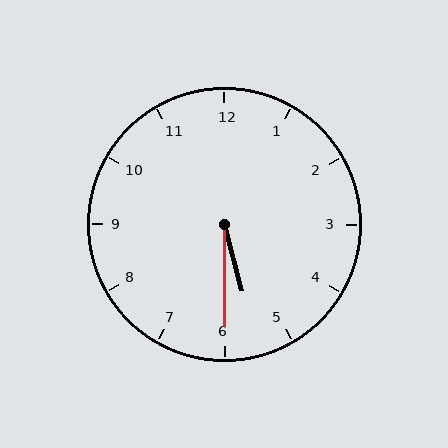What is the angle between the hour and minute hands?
Approximately 15 degrees.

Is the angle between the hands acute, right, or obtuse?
It is acute.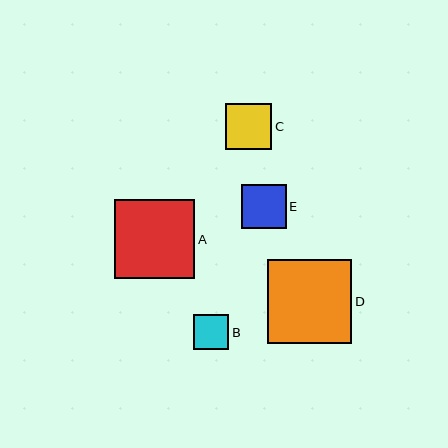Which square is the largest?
Square D is the largest with a size of approximately 85 pixels.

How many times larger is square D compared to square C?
Square D is approximately 1.8 times the size of square C.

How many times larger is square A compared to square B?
Square A is approximately 2.3 times the size of square B.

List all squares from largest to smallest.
From largest to smallest: D, A, C, E, B.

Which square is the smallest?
Square B is the smallest with a size of approximately 35 pixels.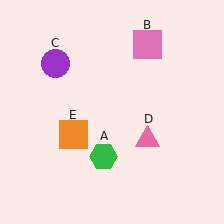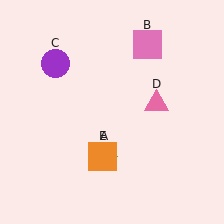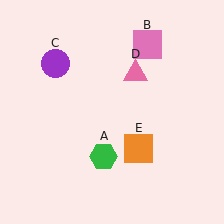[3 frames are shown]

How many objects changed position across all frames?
2 objects changed position: pink triangle (object D), orange square (object E).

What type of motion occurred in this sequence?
The pink triangle (object D), orange square (object E) rotated counterclockwise around the center of the scene.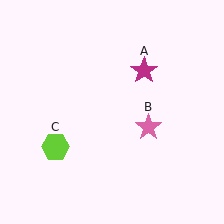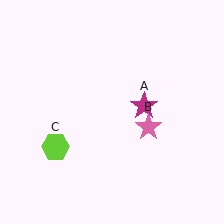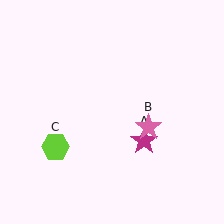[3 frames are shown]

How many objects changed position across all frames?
1 object changed position: magenta star (object A).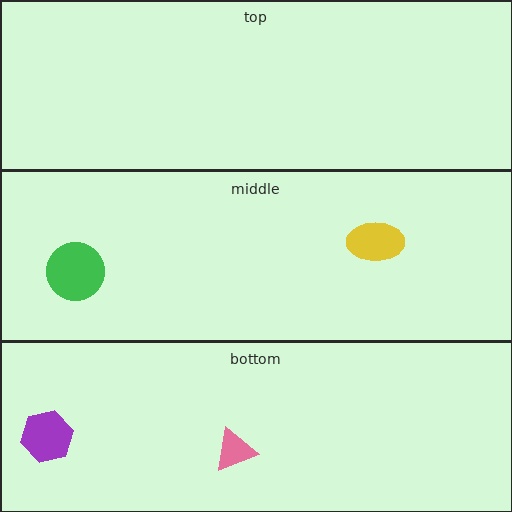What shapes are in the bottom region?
The purple hexagon, the pink triangle.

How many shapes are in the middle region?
2.